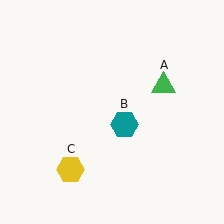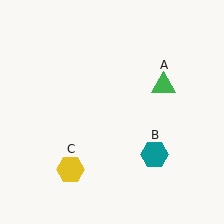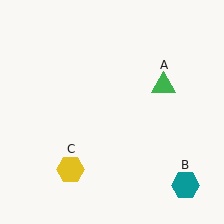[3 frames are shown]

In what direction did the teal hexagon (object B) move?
The teal hexagon (object B) moved down and to the right.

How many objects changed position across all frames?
1 object changed position: teal hexagon (object B).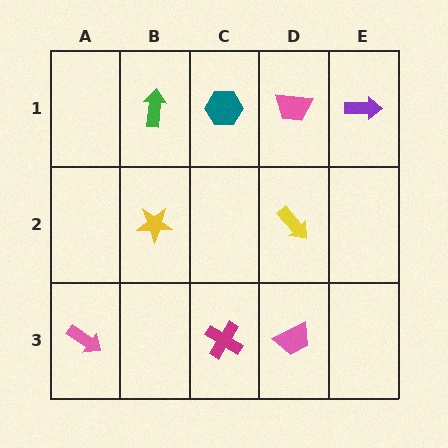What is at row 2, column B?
A yellow star.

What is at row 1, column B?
A green arrow.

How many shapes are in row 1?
4 shapes.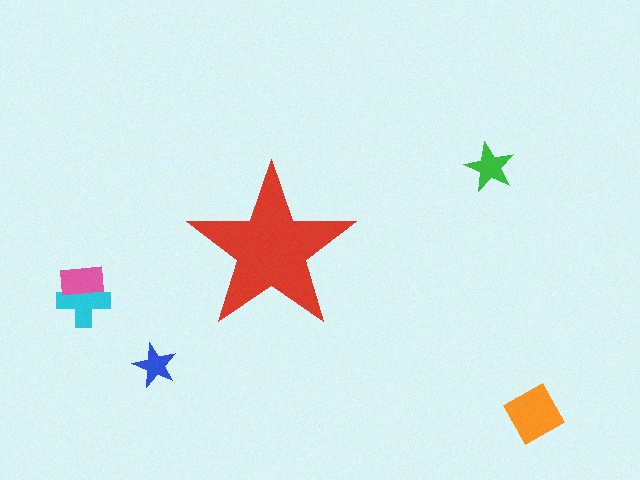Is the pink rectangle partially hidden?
No, the pink rectangle is fully visible.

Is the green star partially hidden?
No, the green star is fully visible.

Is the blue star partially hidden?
No, the blue star is fully visible.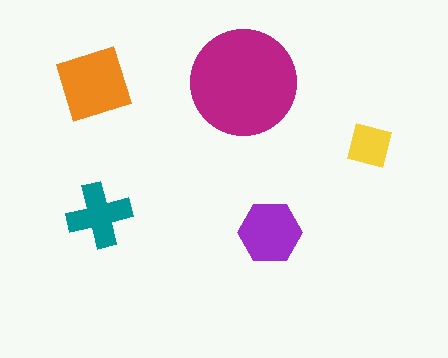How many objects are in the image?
There are 5 objects in the image.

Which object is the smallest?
The yellow square.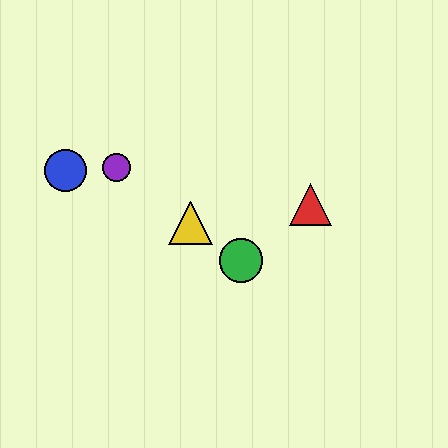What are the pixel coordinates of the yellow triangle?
The yellow triangle is at (191, 223).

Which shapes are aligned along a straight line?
The green circle, the yellow triangle, the purple circle are aligned along a straight line.